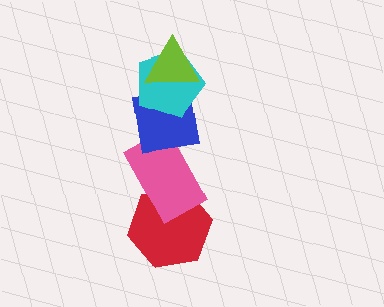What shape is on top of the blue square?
The cyan pentagon is on top of the blue square.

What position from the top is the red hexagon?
The red hexagon is 5th from the top.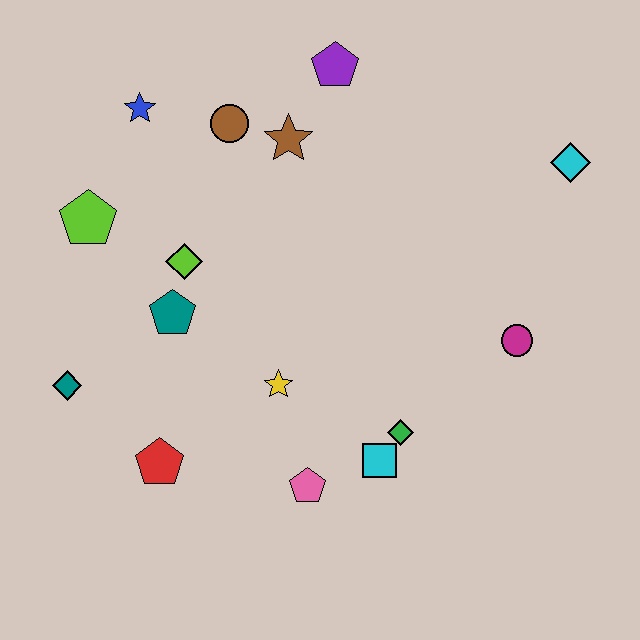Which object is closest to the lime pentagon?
The lime diamond is closest to the lime pentagon.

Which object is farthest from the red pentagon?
The cyan diamond is farthest from the red pentagon.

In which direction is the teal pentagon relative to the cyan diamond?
The teal pentagon is to the left of the cyan diamond.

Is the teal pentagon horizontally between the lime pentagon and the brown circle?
Yes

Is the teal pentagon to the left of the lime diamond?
Yes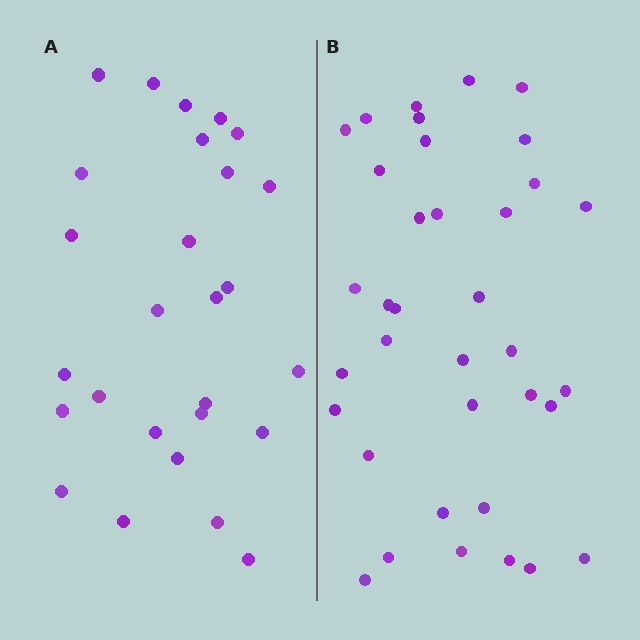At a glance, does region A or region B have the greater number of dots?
Region B (the right region) has more dots.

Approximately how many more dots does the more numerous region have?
Region B has roughly 8 or so more dots than region A.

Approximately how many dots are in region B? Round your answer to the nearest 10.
About 40 dots. (The exact count is 36, which rounds to 40.)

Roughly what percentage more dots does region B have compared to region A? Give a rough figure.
About 35% more.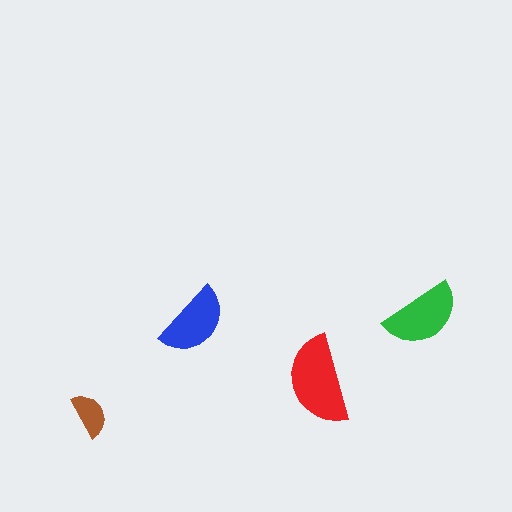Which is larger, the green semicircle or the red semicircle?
The red one.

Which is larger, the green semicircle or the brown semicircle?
The green one.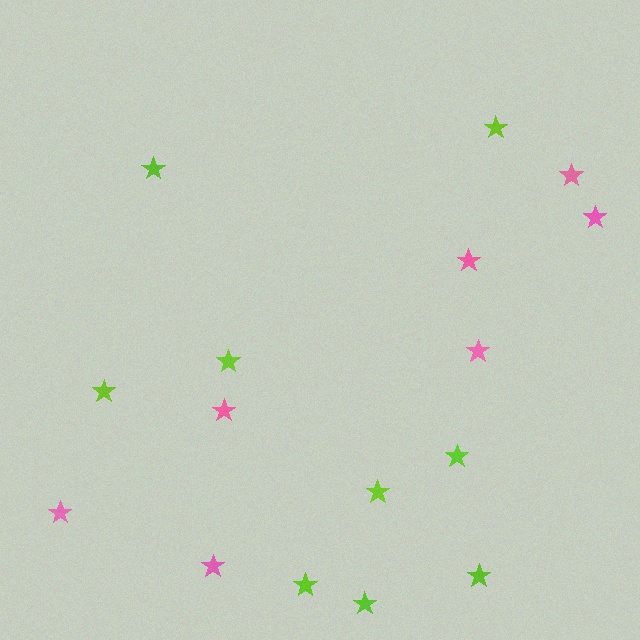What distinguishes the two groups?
There are 2 groups: one group of lime stars (9) and one group of pink stars (7).